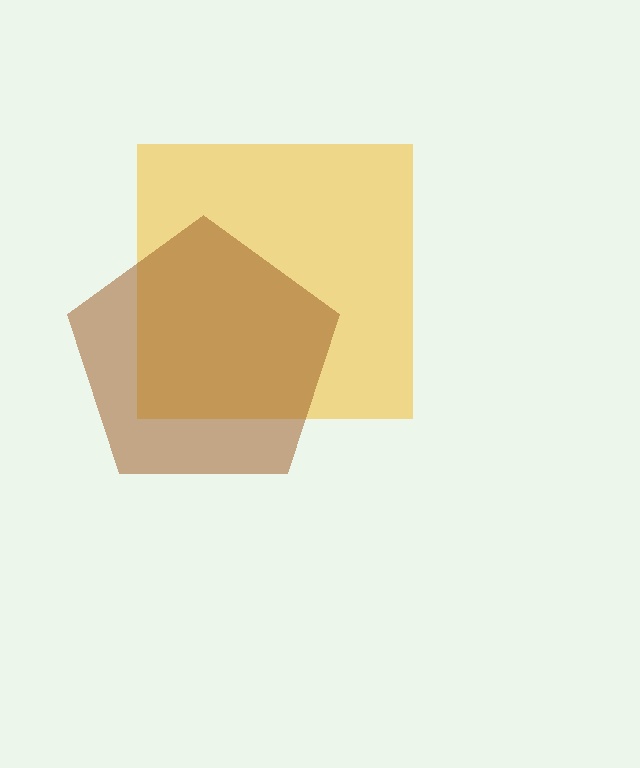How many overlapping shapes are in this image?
There are 2 overlapping shapes in the image.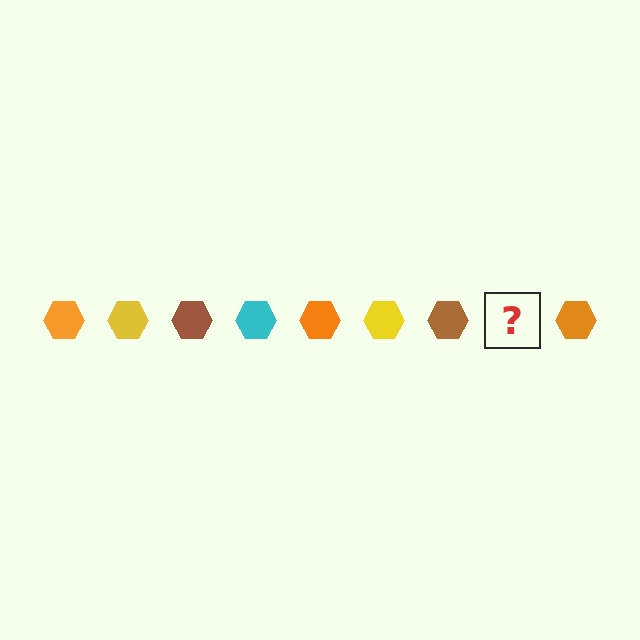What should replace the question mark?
The question mark should be replaced with a cyan hexagon.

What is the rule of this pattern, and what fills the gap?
The rule is that the pattern cycles through orange, yellow, brown, cyan hexagons. The gap should be filled with a cyan hexagon.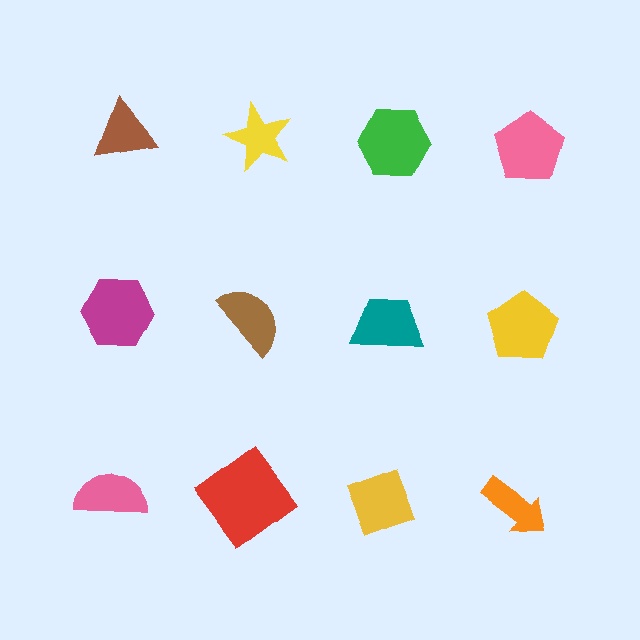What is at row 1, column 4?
A pink pentagon.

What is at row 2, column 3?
A teal trapezoid.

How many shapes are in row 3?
4 shapes.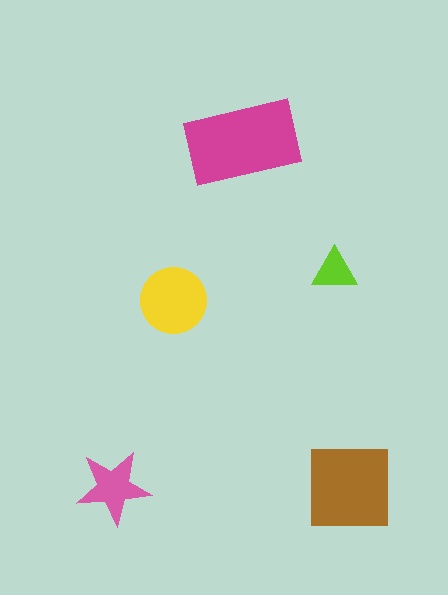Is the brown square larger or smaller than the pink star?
Larger.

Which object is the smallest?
The lime triangle.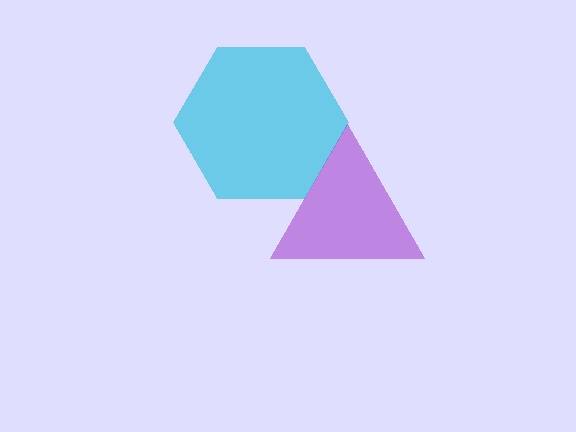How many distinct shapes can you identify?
There are 2 distinct shapes: a cyan hexagon, a purple triangle.